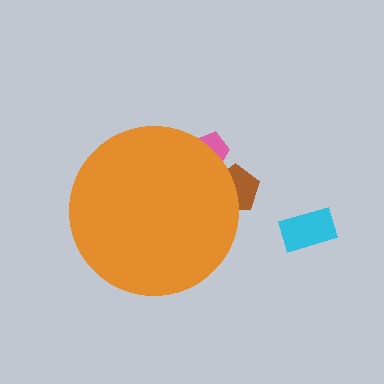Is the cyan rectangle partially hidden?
No, the cyan rectangle is fully visible.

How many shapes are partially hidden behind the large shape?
2 shapes are partially hidden.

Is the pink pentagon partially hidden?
Yes, the pink pentagon is partially hidden behind the orange circle.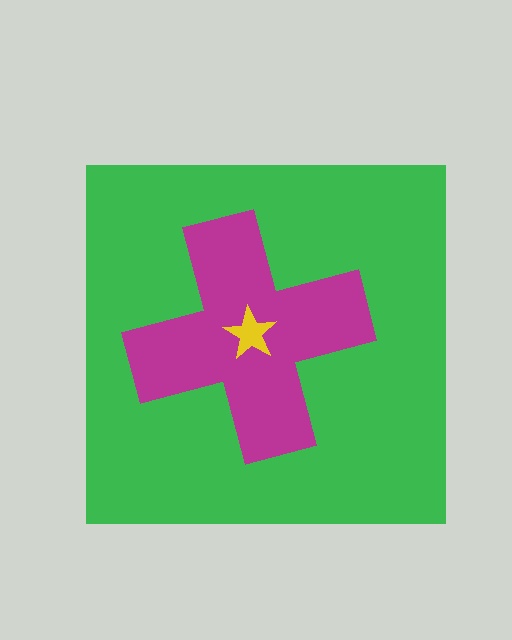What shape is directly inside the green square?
The magenta cross.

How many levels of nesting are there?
3.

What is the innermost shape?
The yellow star.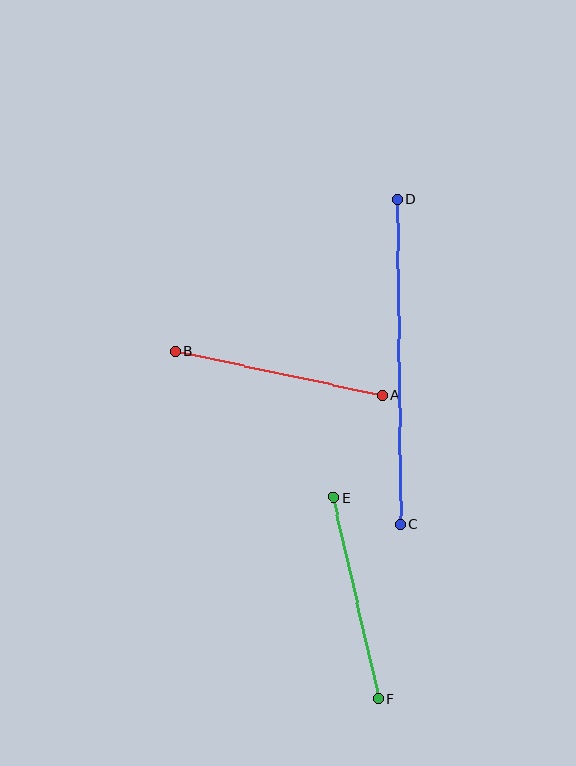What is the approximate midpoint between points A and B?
The midpoint is at approximately (279, 373) pixels.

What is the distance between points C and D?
The distance is approximately 325 pixels.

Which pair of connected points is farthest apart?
Points C and D are farthest apart.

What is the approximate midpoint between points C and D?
The midpoint is at approximately (399, 362) pixels.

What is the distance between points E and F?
The distance is approximately 207 pixels.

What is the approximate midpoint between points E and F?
The midpoint is at approximately (356, 598) pixels.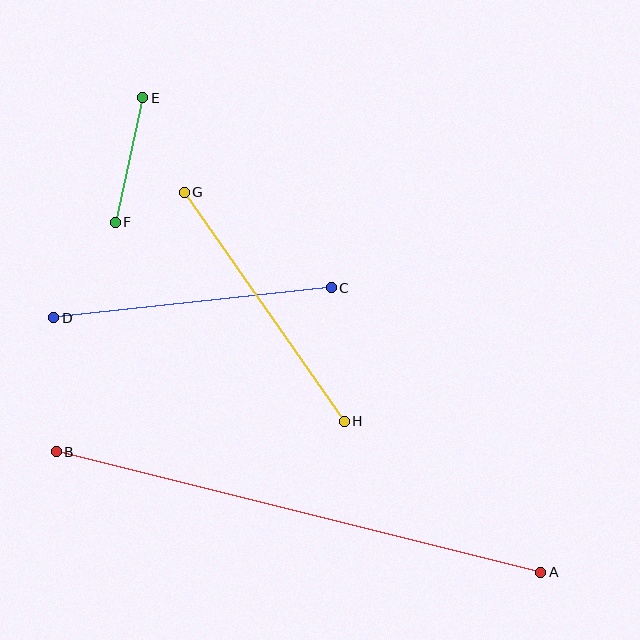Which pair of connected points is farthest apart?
Points A and B are farthest apart.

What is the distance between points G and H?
The distance is approximately 280 pixels.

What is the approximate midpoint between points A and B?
The midpoint is at approximately (299, 512) pixels.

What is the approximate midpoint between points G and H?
The midpoint is at approximately (264, 307) pixels.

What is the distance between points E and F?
The distance is approximately 128 pixels.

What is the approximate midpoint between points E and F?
The midpoint is at approximately (129, 160) pixels.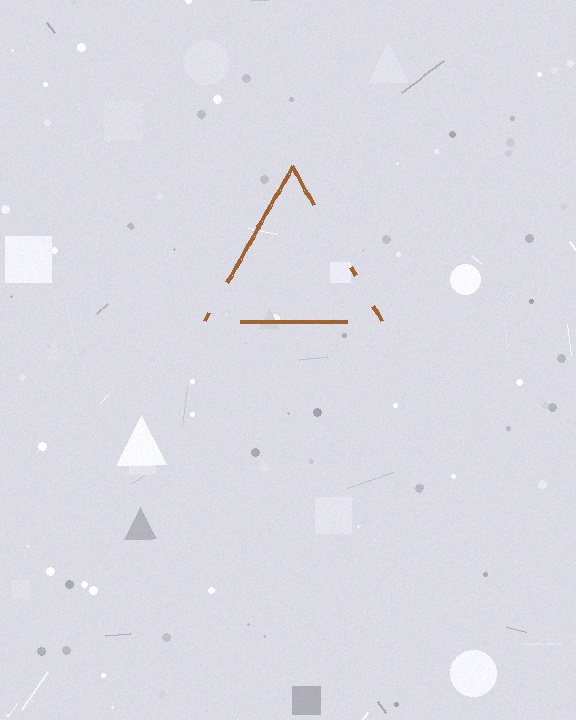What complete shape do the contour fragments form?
The contour fragments form a triangle.